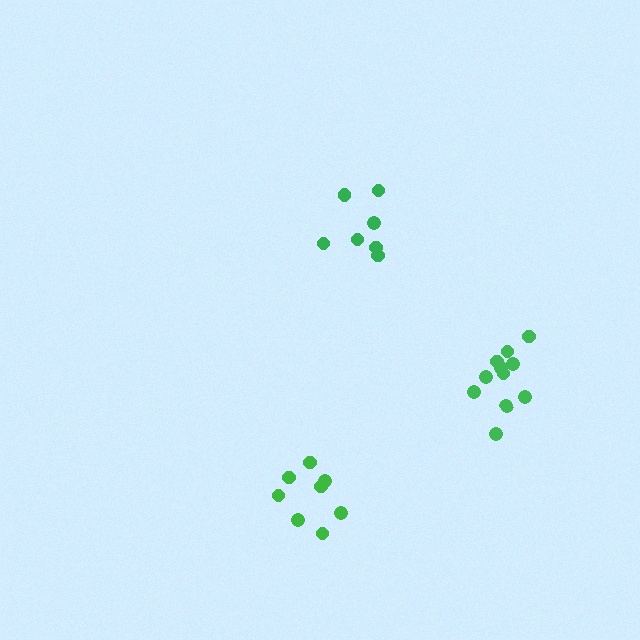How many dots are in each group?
Group 1: 8 dots, Group 2: 11 dots, Group 3: 7 dots (26 total).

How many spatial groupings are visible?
There are 3 spatial groupings.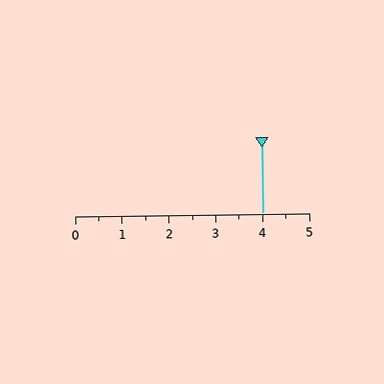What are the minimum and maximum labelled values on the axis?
The axis runs from 0 to 5.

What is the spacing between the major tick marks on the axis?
The major ticks are spaced 1 apart.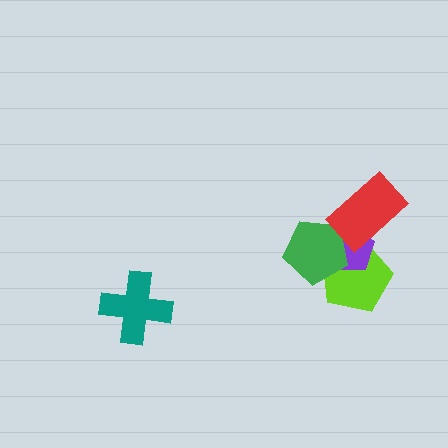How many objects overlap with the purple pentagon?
3 objects overlap with the purple pentagon.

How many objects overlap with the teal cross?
0 objects overlap with the teal cross.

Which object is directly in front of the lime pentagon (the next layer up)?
The purple pentagon is directly in front of the lime pentagon.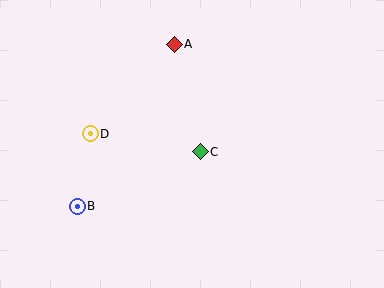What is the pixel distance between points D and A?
The distance between D and A is 123 pixels.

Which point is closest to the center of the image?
Point C at (200, 152) is closest to the center.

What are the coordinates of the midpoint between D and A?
The midpoint between D and A is at (132, 89).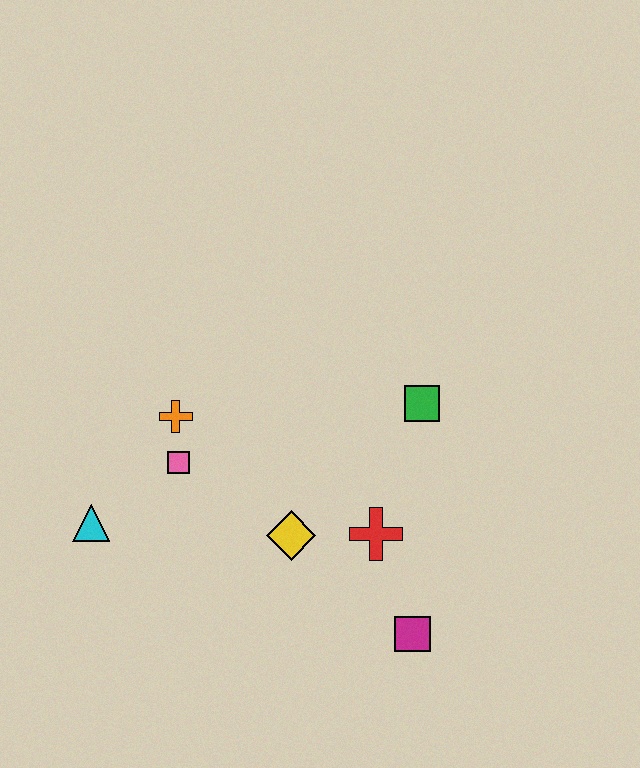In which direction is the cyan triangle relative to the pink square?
The cyan triangle is to the left of the pink square.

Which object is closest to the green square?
The red cross is closest to the green square.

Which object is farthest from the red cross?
The cyan triangle is farthest from the red cross.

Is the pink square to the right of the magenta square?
No